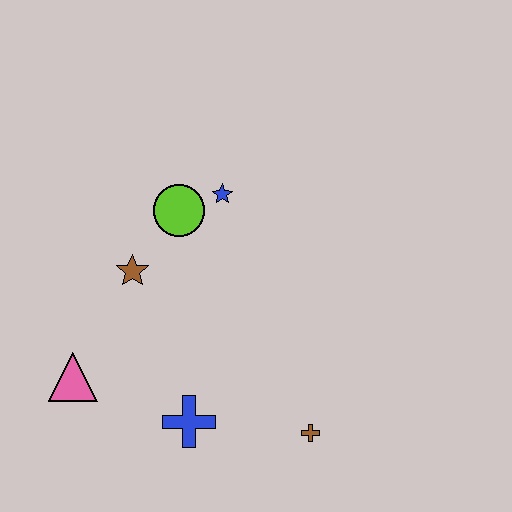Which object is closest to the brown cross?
The blue cross is closest to the brown cross.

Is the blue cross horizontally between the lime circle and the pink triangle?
No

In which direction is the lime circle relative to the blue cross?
The lime circle is above the blue cross.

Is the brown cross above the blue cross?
No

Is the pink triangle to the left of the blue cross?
Yes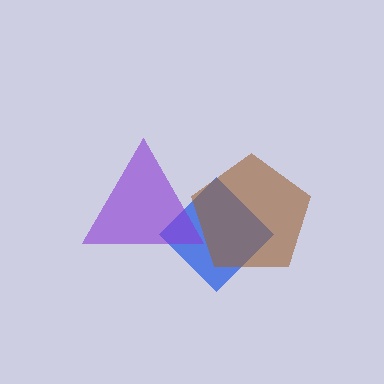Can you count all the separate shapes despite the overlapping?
Yes, there are 3 separate shapes.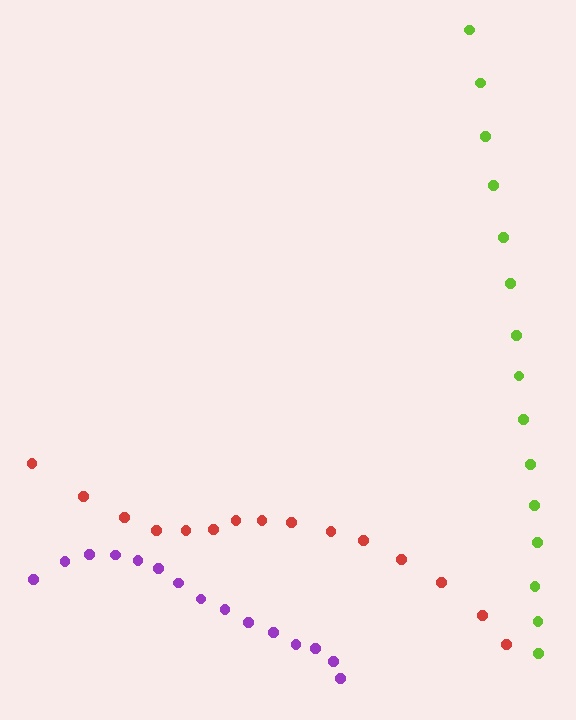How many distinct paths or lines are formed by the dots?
There are 3 distinct paths.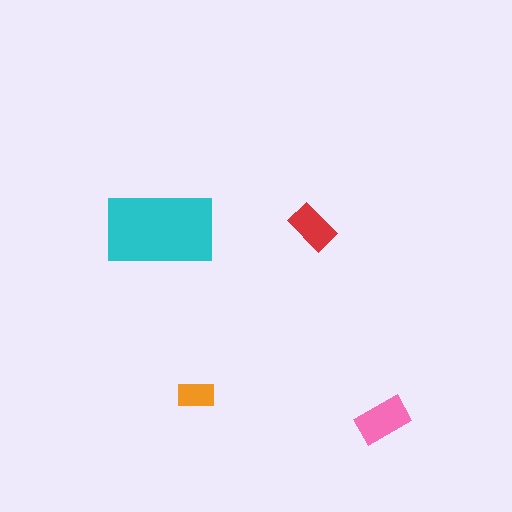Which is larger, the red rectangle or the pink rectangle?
The pink one.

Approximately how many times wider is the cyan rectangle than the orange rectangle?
About 3 times wider.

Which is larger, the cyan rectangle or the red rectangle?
The cyan one.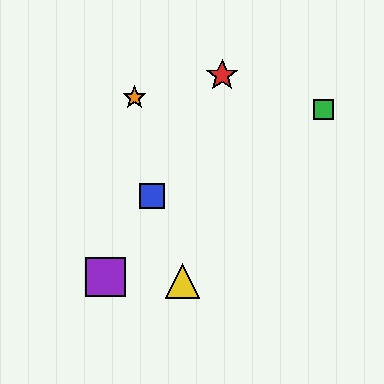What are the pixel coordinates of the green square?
The green square is at (323, 109).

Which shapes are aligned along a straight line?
The red star, the blue square, the purple square are aligned along a straight line.